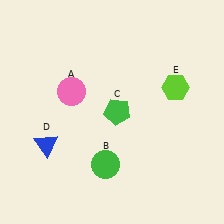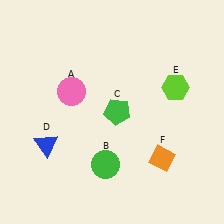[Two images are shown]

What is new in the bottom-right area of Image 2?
An orange diamond (F) was added in the bottom-right area of Image 2.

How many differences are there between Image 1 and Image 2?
There is 1 difference between the two images.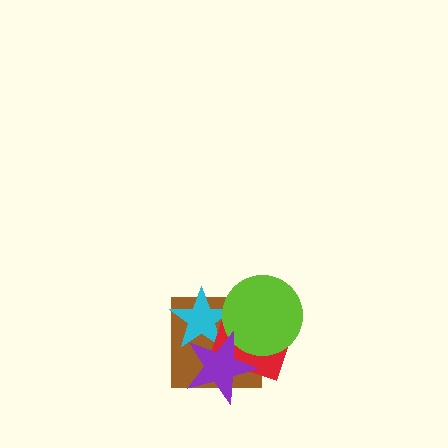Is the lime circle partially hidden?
Yes, it is partially covered by another shape.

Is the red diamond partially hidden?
Yes, it is partially covered by another shape.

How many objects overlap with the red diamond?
4 objects overlap with the red diamond.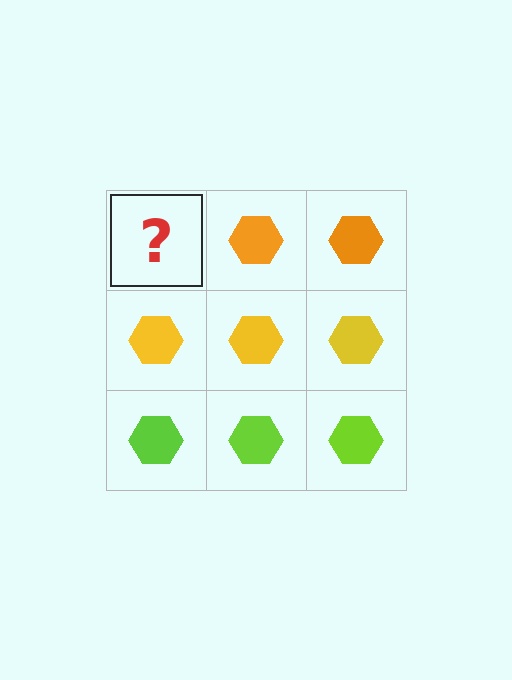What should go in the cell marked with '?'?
The missing cell should contain an orange hexagon.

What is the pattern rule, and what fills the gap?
The rule is that each row has a consistent color. The gap should be filled with an orange hexagon.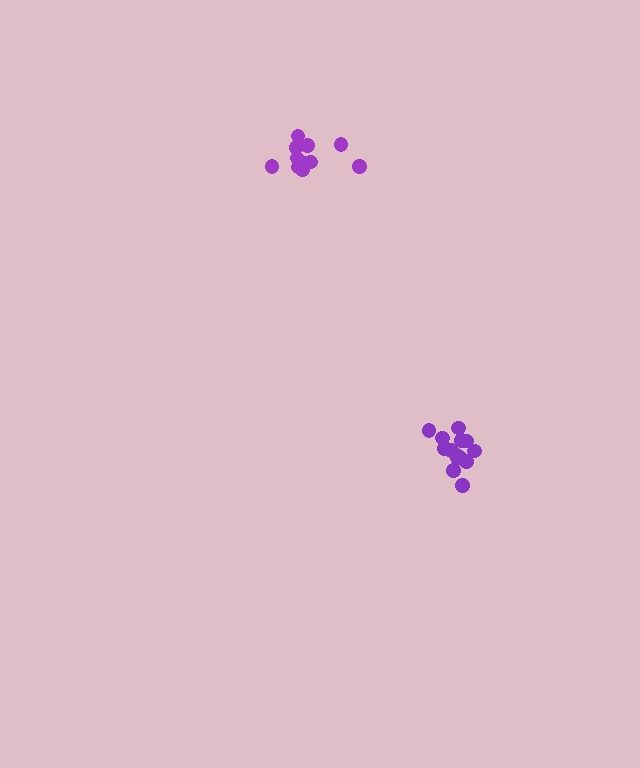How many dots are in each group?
Group 1: 14 dots, Group 2: 11 dots (25 total).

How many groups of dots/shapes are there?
There are 2 groups.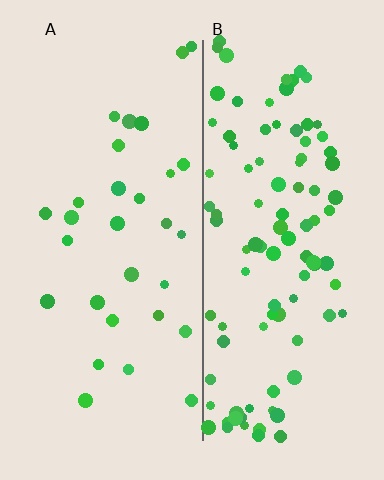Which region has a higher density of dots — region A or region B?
B (the right).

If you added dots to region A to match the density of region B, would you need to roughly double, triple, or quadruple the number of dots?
Approximately triple.